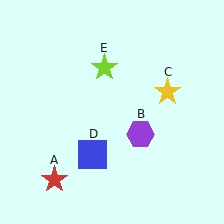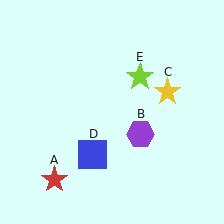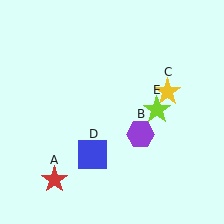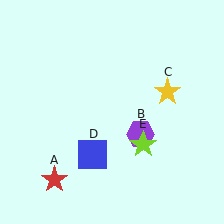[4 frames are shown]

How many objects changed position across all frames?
1 object changed position: lime star (object E).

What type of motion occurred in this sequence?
The lime star (object E) rotated clockwise around the center of the scene.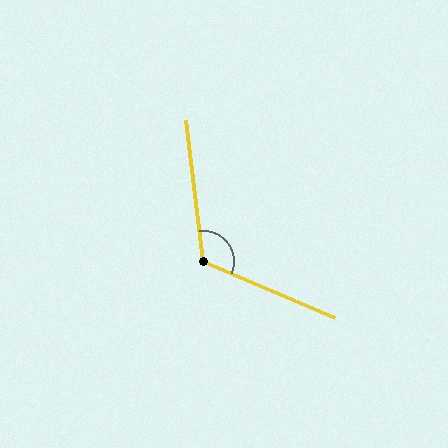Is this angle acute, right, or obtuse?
It is obtuse.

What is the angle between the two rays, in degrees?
Approximately 120 degrees.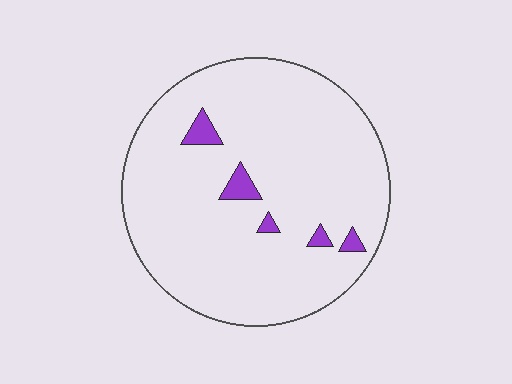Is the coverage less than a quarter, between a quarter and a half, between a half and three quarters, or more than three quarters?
Less than a quarter.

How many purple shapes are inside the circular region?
5.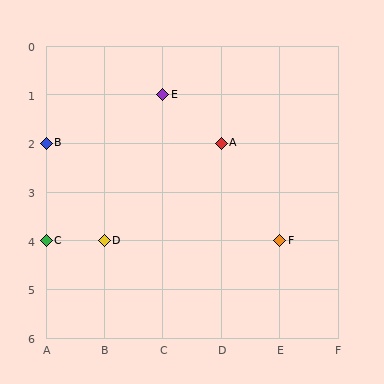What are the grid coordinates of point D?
Point D is at grid coordinates (B, 4).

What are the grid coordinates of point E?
Point E is at grid coordinates (C, 1).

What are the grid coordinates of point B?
Point B is at grid coordinates (A, 2).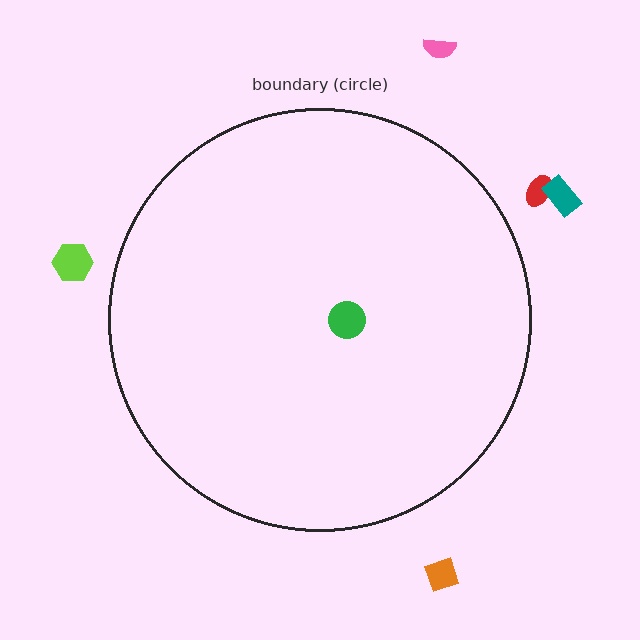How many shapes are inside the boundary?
1 inside, 5 outside.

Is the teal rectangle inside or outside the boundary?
Outside.